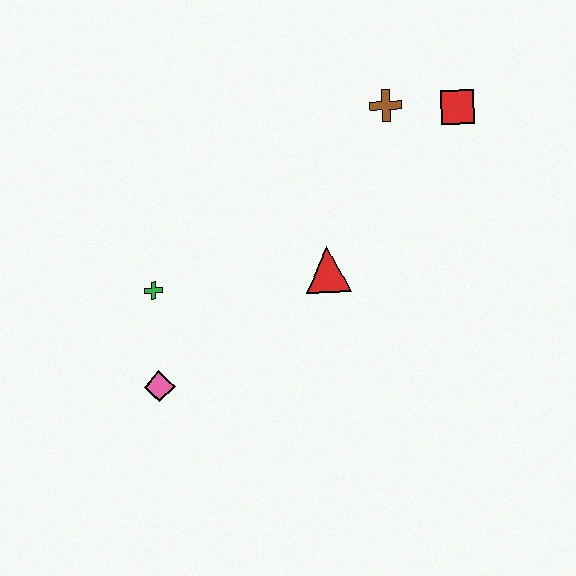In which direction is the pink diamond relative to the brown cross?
The pink diamond is below the brown cross.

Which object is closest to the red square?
The brown cross is closest to the red square.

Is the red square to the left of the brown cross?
No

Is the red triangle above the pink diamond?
Yes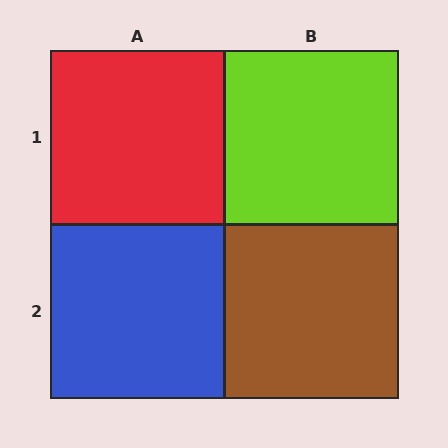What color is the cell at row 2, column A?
Blue.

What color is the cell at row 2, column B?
Brown.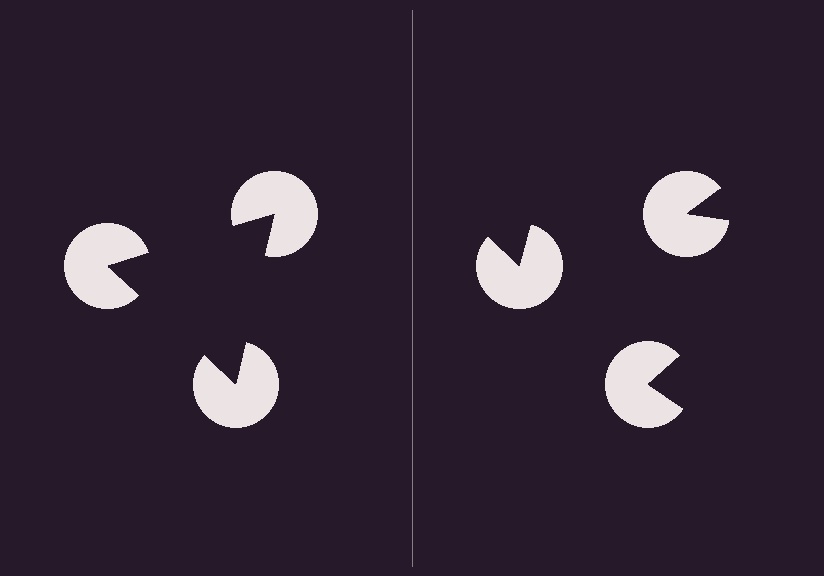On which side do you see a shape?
An illusory triangle appears on the left side. On the right side the wedge cuts are rotated, so no coherent shape forms.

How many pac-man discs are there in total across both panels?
6 — 3 on each side.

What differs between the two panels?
The pac-man discs are positioned identically on both sides; only the wedge orientations differ. On the left they align to a triangle; on the right they are misaligned.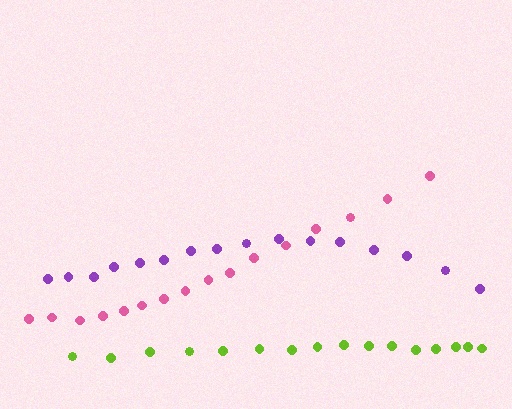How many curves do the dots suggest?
There are 3 distinct paths.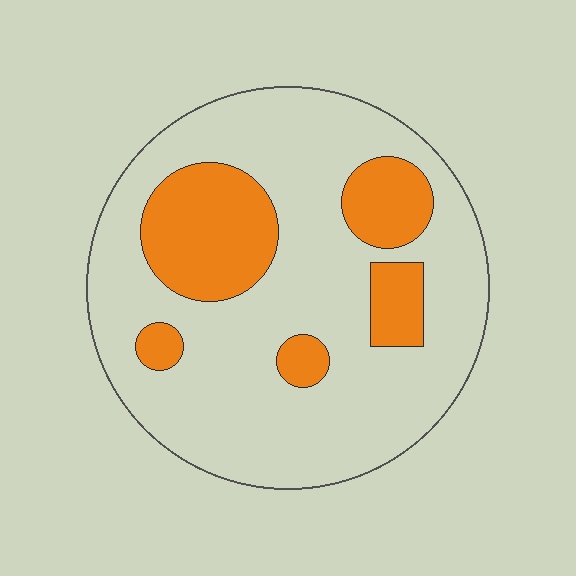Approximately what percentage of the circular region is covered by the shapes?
Approximately 25%.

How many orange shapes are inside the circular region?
5.